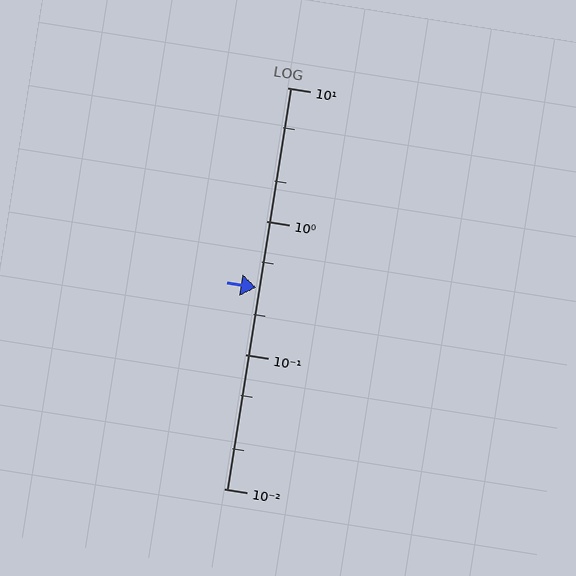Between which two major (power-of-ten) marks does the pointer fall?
The pointer is between 0.1 and 1.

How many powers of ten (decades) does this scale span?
The scale spans 3 decades, from 0.01 to 10.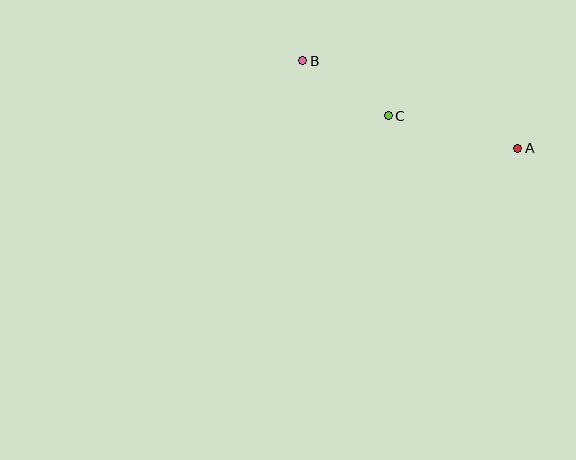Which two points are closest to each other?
Points B and C are closest to each other.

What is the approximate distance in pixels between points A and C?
The distance between A and C is approximately 134 pixels.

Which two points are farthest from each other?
Points A and B are farthest from each other.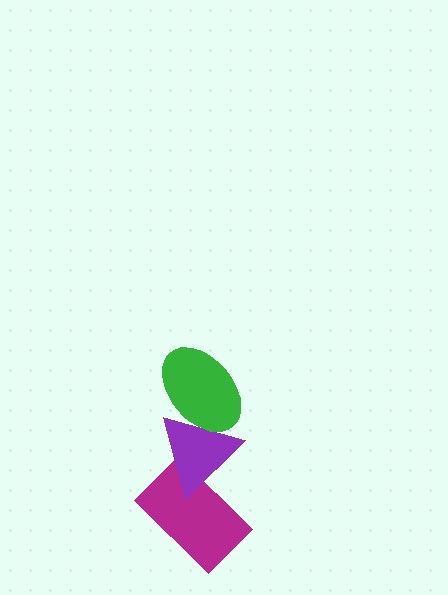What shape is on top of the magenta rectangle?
The purple triangle is on top of the magenta rectangle.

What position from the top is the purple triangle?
The purple triangle is 2nd from the top.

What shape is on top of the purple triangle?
The green ellipse is on top of the purple triangle.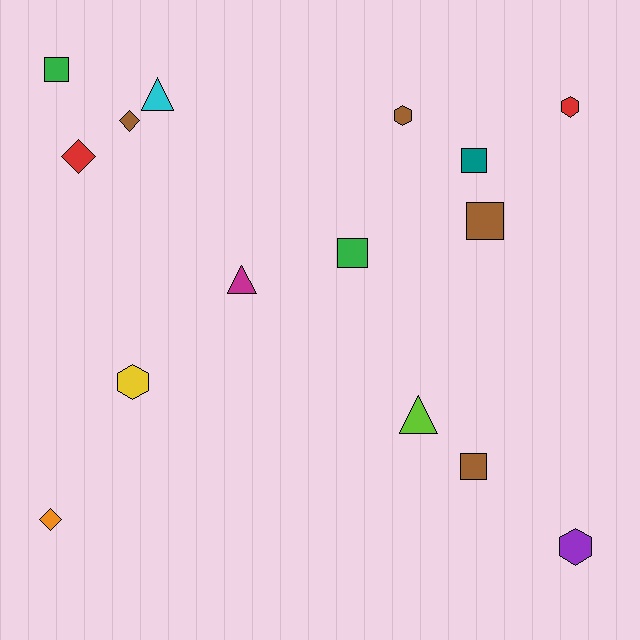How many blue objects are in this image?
There are no blue objects.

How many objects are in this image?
There are 15 objects.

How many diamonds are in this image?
There are 3 diamonds.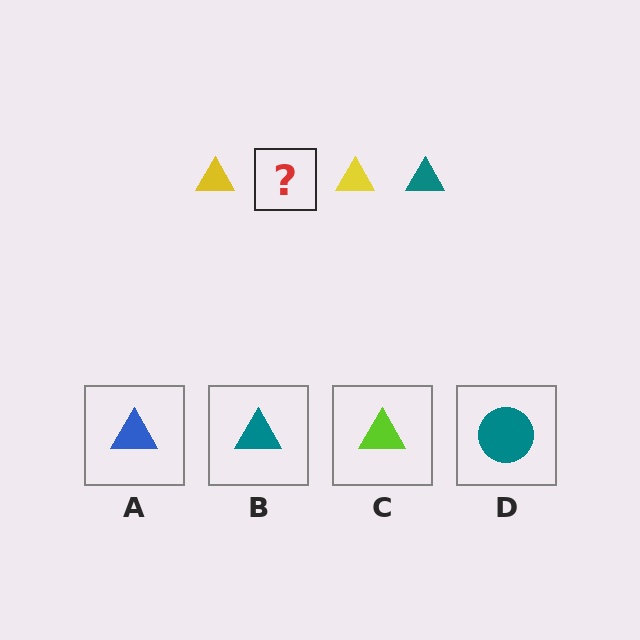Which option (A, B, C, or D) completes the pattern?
B.